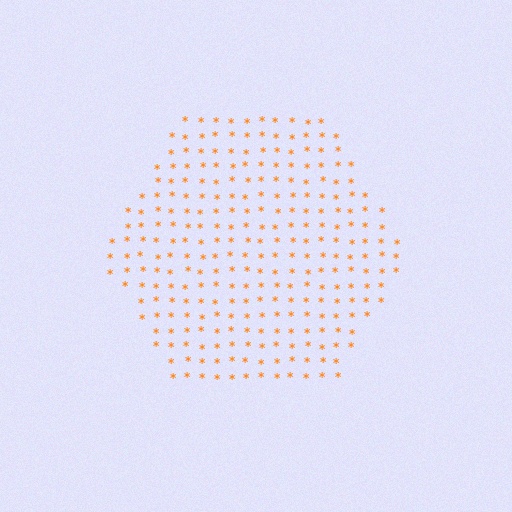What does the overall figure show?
The overall figure shows a hexagon.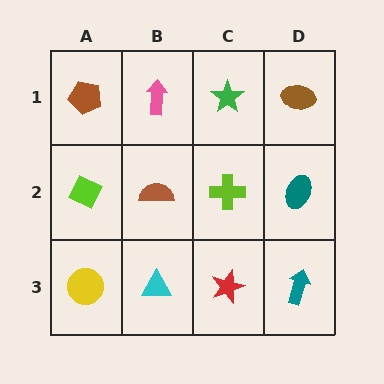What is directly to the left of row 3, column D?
A red star.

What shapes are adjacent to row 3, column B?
A brown semicircle (row 2, column B), a yellow circle (row 3, column A), a red star (row 3, column C).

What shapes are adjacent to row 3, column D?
A teal ellipse (row 2, column D), a red star (row 3, column C).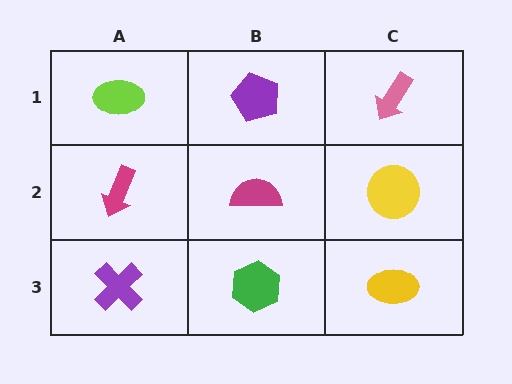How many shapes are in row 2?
3 shapes.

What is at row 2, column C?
A yellow circle.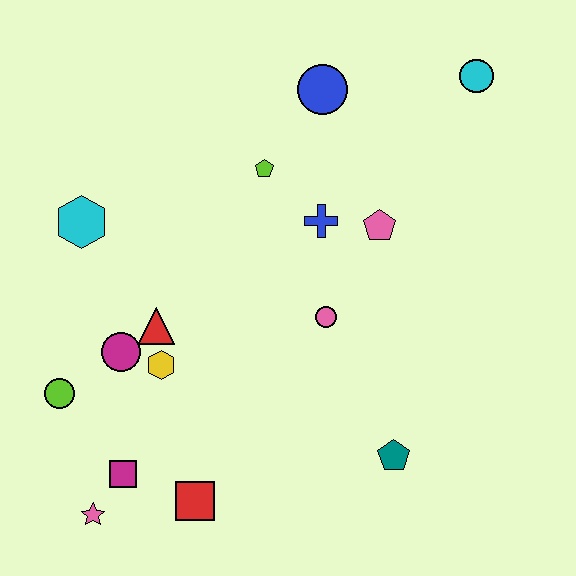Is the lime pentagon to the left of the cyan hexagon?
No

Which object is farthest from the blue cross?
The pink star is farthest from the blue cross.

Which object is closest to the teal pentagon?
The pink circle is closest to the teal pentagon.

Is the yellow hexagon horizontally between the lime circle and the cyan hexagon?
No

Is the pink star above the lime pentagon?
No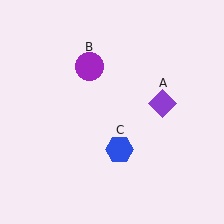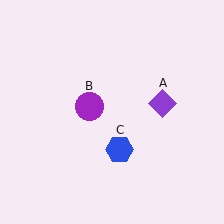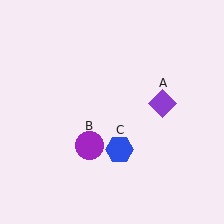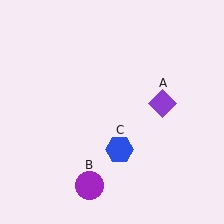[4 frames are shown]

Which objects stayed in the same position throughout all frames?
Purple diamond (object A) and blue hexagon (object C) remained stationary.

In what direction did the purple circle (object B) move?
The purple circle (object B) moved down.